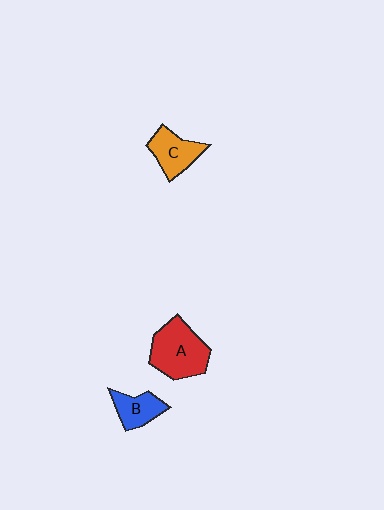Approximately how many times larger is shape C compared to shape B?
Approximately 1.2 times.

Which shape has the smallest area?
Shape B (blue).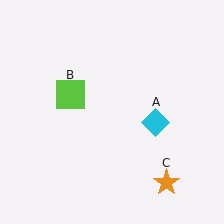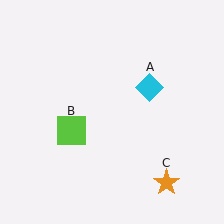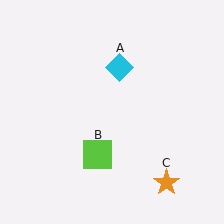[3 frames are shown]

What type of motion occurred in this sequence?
The cyan diamond (object A), lime square (object B) rotated counterclockwise around the center of the scene.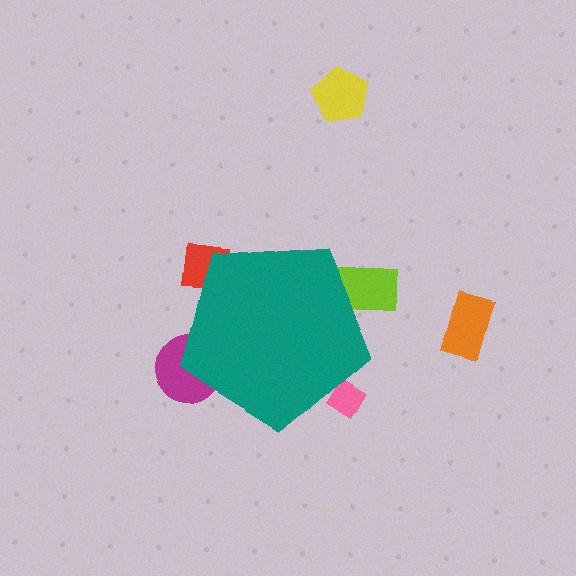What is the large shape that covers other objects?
A teal pentagon.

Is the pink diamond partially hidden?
Yes, the pink diamond is partially hidden behind the teal pentagon.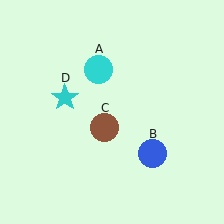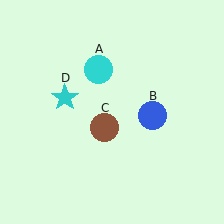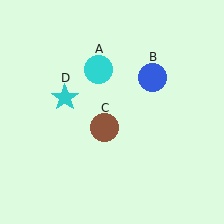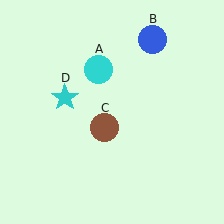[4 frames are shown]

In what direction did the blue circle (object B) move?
The blue circle (object B) moved up.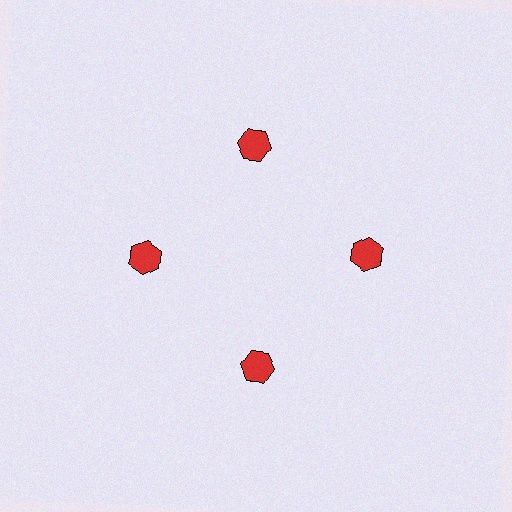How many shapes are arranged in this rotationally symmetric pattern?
There are 4 shapes, arranged in 4 groups of 1.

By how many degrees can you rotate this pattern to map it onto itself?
The pattern maps onto itself every 90 degrees of rotation.